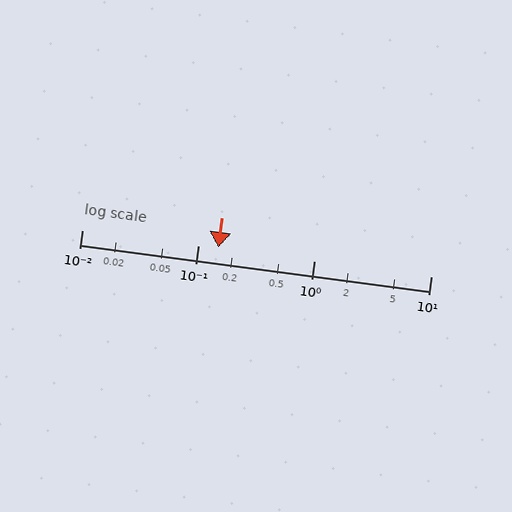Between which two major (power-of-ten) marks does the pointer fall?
The pointer is between 0.1 and 1.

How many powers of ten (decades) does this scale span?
The scale spans 3 decades, from 0.01 to 10.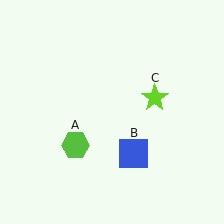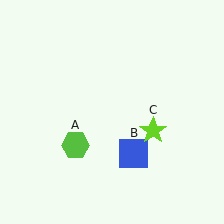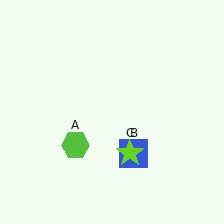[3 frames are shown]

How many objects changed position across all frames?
1 object changed position: lime star (object C).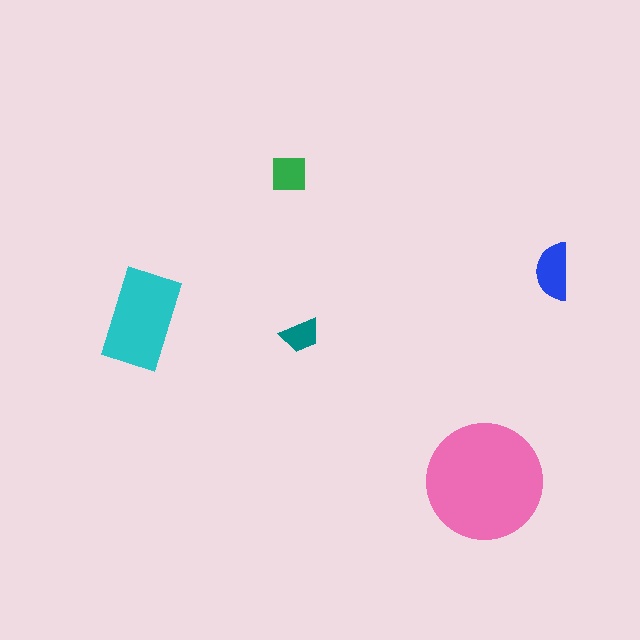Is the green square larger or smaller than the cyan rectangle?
Smaller.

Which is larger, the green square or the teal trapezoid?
The green square.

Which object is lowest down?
The pink circle is bottommost.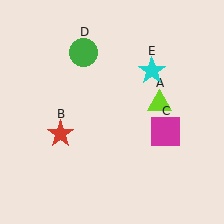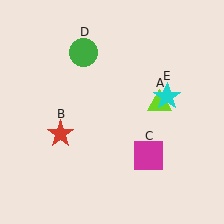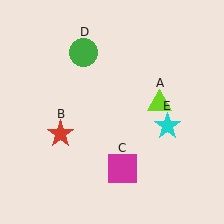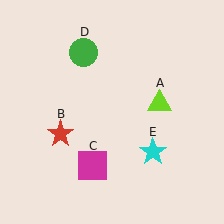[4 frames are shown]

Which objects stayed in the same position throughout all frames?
Lime triangle (object A) and red star (object B) and green circle (object D) remained stationary.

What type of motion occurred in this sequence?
The magenta square (object C), cyan star (object E) rotated clockwise around the center of the scene.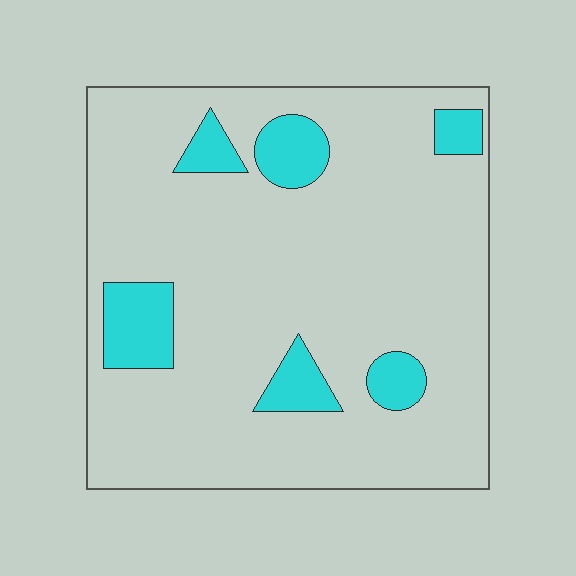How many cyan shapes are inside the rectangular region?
6.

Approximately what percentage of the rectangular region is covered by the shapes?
Approximately 15%.